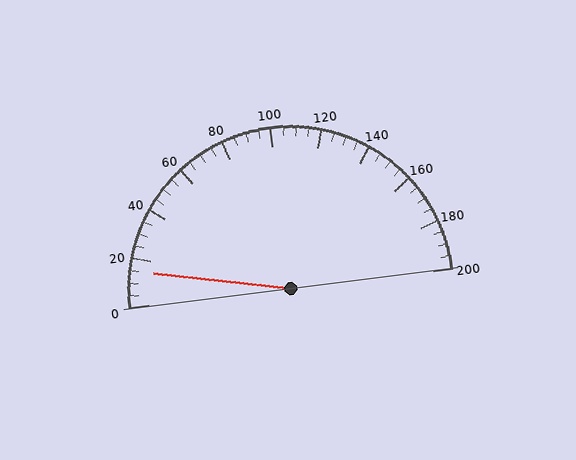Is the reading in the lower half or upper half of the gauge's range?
The reading is in the lower half of the range (0 to 200).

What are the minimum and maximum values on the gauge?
The gauge ranges from 0 to 200.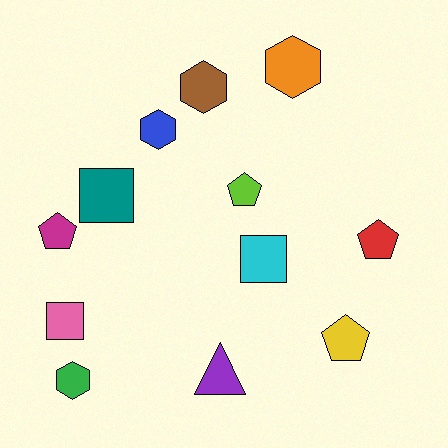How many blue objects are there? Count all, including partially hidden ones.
There is 1 blue object.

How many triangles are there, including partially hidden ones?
There is 1 triangle.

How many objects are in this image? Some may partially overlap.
There are 12 objects.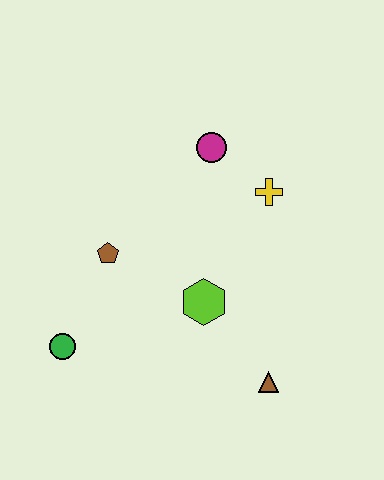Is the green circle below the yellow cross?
Yes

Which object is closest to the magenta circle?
The yellow cross is closest to the magenta circle.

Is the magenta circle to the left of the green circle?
No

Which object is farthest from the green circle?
The yellow cross is farthest from the green circle.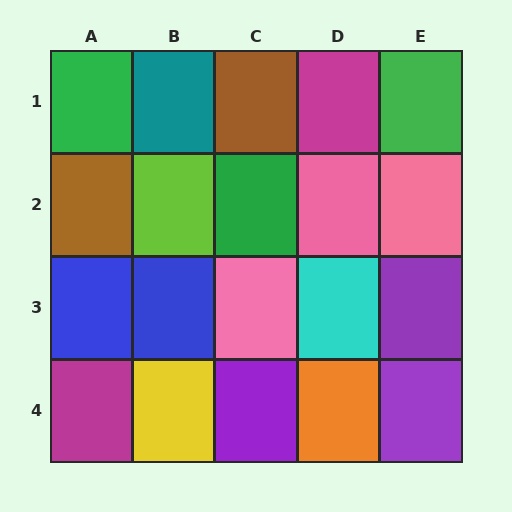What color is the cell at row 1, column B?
Teal.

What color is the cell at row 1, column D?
Magenta.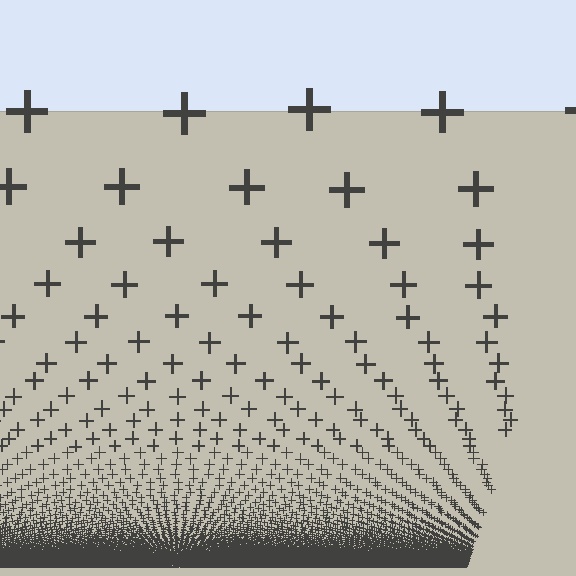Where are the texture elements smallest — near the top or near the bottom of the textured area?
Near the bottom.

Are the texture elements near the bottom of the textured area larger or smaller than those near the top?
Smaller. The gradient is inverted — elements near the bottom are smaller and denser.